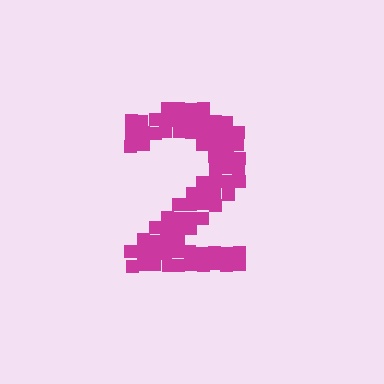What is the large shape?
The large shape is the digit 2.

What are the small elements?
The small elements are squares.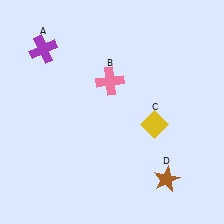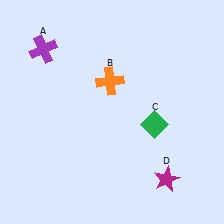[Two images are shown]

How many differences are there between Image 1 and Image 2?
There are 3 differences between the two images.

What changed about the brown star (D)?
In Image 1, D is brown. In Image 2, it changed to magenta.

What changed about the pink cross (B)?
In Image 1, B is pink. In Image 2, it changed to orange.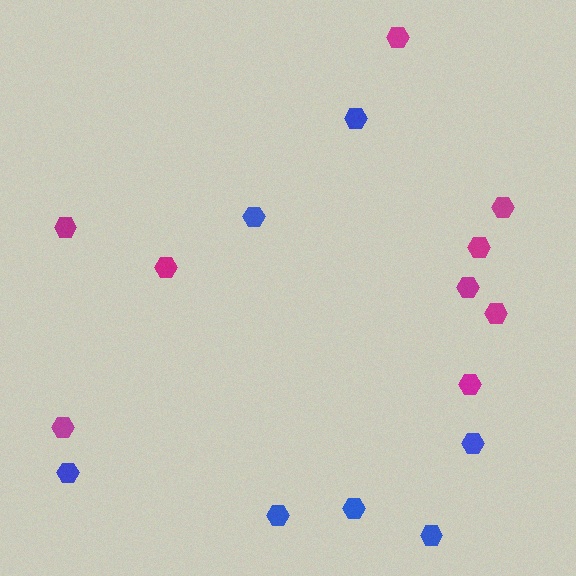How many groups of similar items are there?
There are 2 groups: one group of blue hexagons (7) and one group of magenta hexagons (9).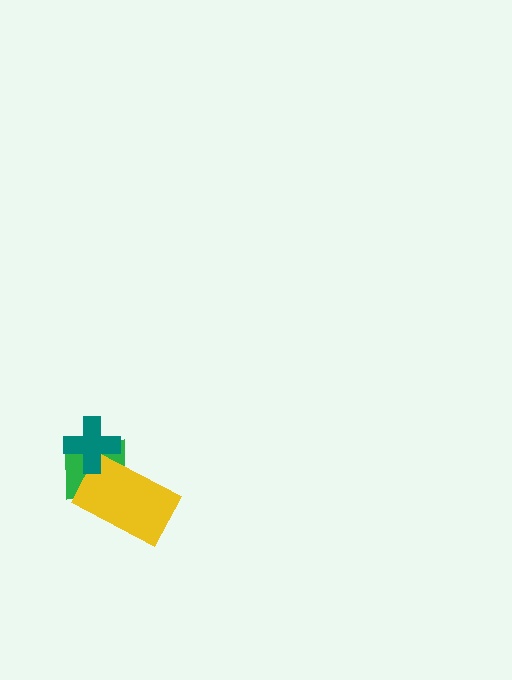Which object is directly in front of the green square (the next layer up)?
The yellow rectangle is directly in front of the green square.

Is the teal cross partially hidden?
No, no other shape covers it.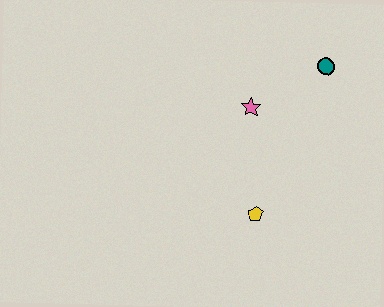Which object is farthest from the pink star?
The yellow pentagon is farthest from the pink star.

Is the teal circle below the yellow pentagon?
No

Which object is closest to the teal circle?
The pink star is closest to the teal circle.